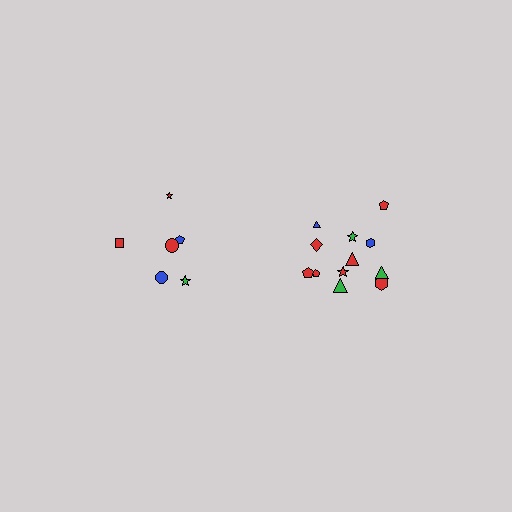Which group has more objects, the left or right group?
The right group.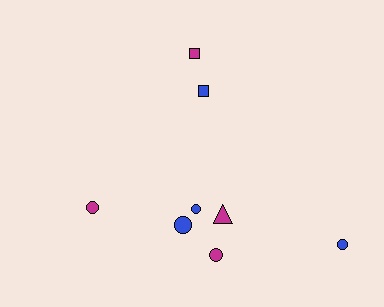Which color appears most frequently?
Blue, with 4 objects.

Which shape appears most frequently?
Circle, with 5 objects.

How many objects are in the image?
There are 8 objects.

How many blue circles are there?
There are 3 blue circles.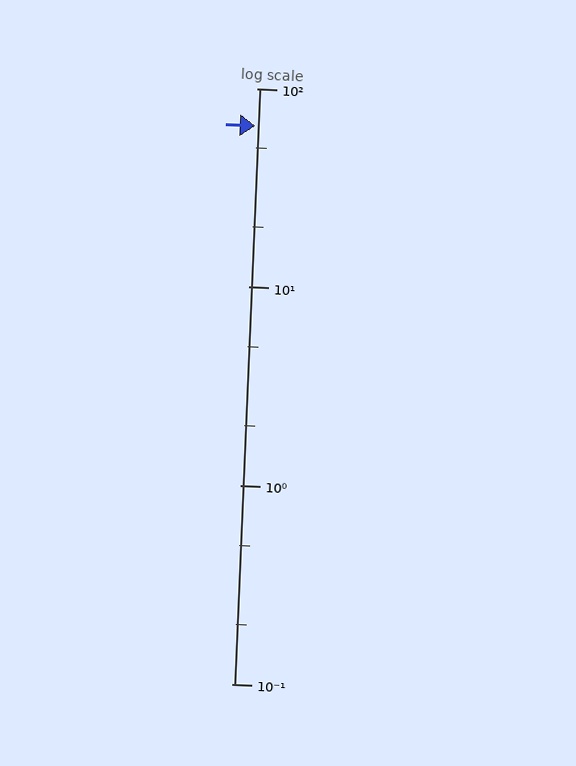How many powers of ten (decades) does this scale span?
The scale spans 3 decades, from 0.1 to 100.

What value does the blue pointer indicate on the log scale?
The pointer indicates approximately 65.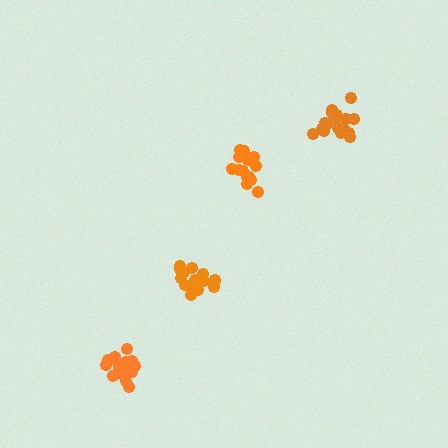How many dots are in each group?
Group 1: 16 dots, Group 2: 15 dots, Group 3: 16 dots, Group 4: 17 dots (64 total).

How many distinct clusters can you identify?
There are 4 distinct clusters.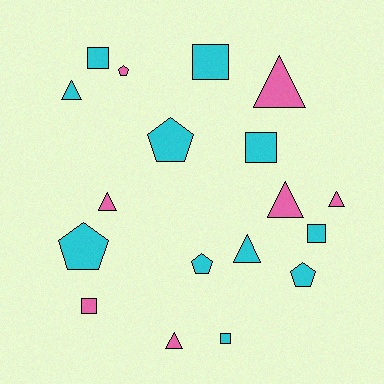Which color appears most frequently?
Cyan, with 11 objects.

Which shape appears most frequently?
Triangle, with 7 objects.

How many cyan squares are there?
There are 5 cyan squares.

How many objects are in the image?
There are 18 objects.